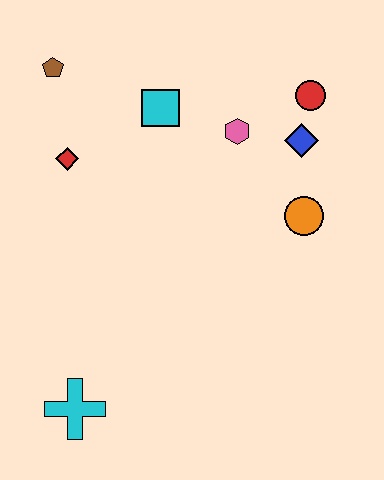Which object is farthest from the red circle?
The cyan cross is farthest from the red circle.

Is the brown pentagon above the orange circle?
Yes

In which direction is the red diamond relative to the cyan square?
The red diamond is to the left of the cyan square.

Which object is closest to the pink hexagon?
The blue diamond is closest to the pink hexagon.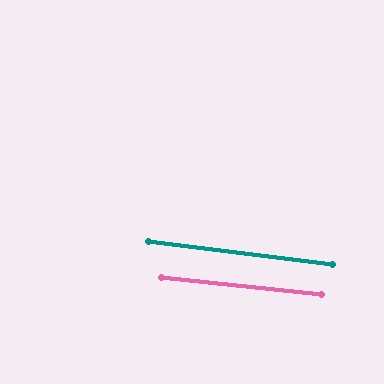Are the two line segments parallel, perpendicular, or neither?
Parallel — their directions differ by only 1.3°.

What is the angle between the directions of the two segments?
Approximately 1 degree.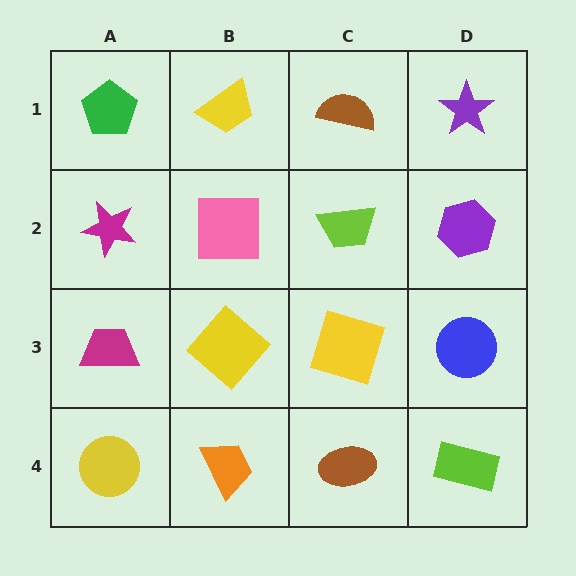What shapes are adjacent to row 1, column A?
A magenta star (row 2, column A), a yellow trapezoid (row 1, column B).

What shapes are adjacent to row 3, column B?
A pink square (row 2, column B), an orange trapezoid (row 4, column B), a magenta trapezoid (row 3, column A), a yellow square (row 3, column C).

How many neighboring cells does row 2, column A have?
3.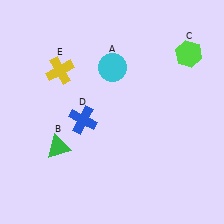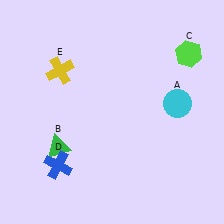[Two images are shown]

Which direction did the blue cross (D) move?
The blue cross (D) moved down.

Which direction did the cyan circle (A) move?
The cyan circle (A) moved right.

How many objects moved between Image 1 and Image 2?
2 objects moved between the two images.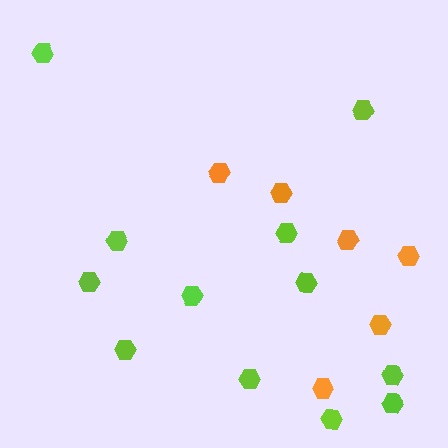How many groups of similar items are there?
There are 2 groups: one group of orange hexagons (6) and one group of lime hexagons (12).